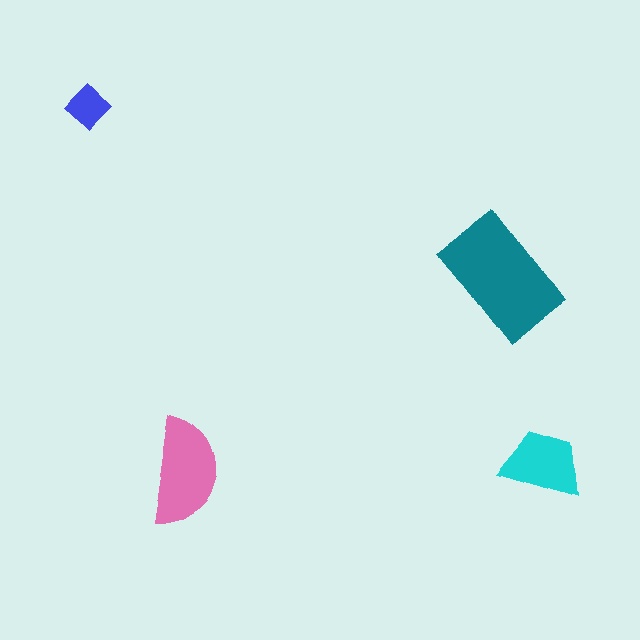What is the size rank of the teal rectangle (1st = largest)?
1st.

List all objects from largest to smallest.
The teal rectangle, the pink semicircle, the cyan trapezoid, the blue diamond.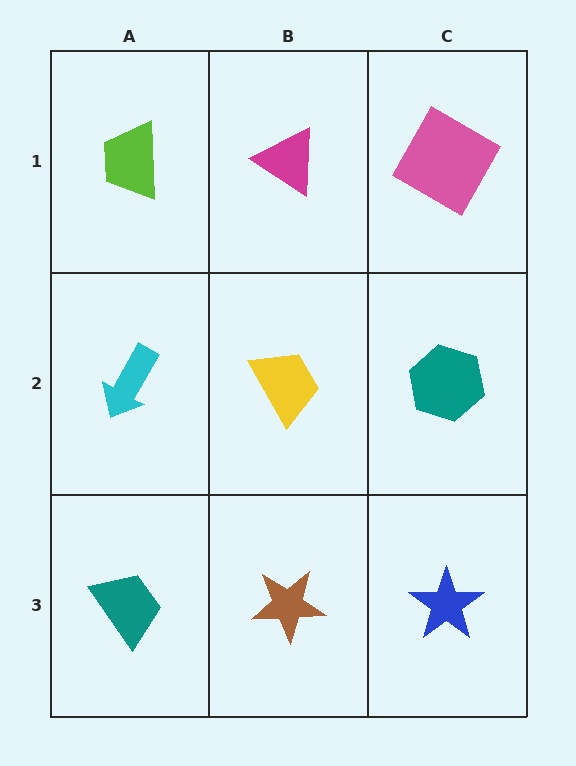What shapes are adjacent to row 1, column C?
A teal hexagon (row 2, column C), a magenta triangle (row 1, column B).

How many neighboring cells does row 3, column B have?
3.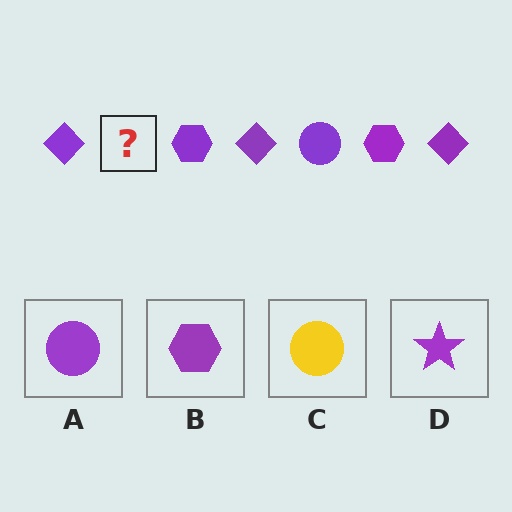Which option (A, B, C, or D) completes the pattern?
A.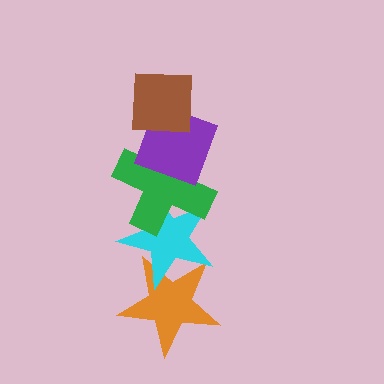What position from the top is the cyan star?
The cyan star is 4th from the top.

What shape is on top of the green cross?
The purple diamond is on top of the green cross.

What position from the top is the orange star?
The orange star is 5th from the top.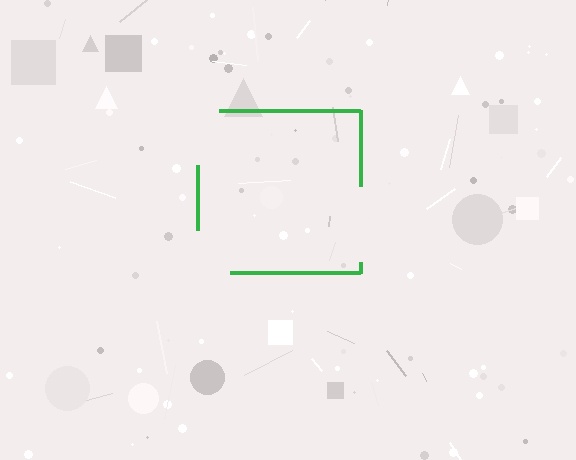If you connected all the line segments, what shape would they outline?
They would outline a square.